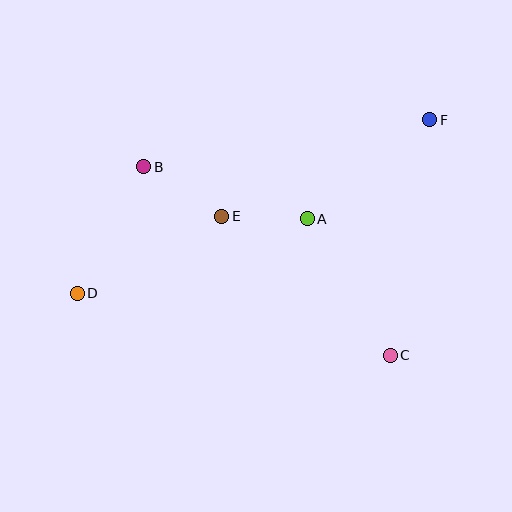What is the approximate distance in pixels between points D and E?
The distance between D and E is approximately 164 pixels.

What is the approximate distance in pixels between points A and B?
The distance between A and B is approximately 172 pixels.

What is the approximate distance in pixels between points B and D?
The distance between B and D is approximately 143 pixels.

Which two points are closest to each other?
Points A and E are closest to each other.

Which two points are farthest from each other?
Points D and F are farthest from each other.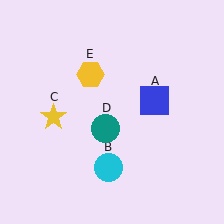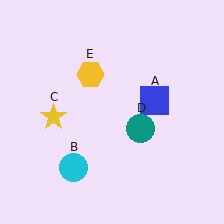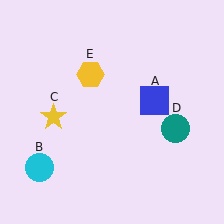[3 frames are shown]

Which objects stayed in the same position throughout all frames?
Blue square (object A) and yellow star (object C) and yellow hexagon (object E) remained stationary.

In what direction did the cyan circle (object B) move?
The cyan circle (object B) moved left.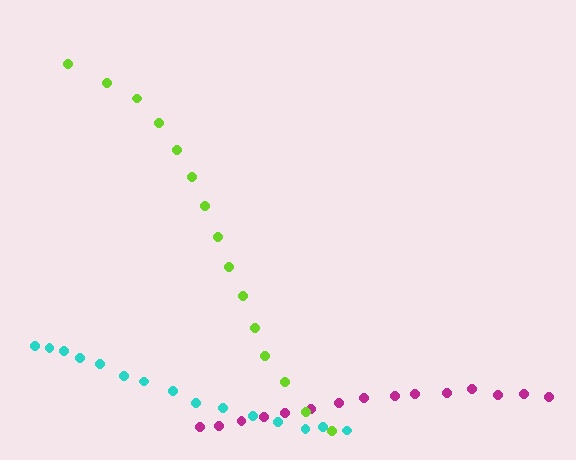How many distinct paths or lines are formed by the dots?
There are 3 distinct paths.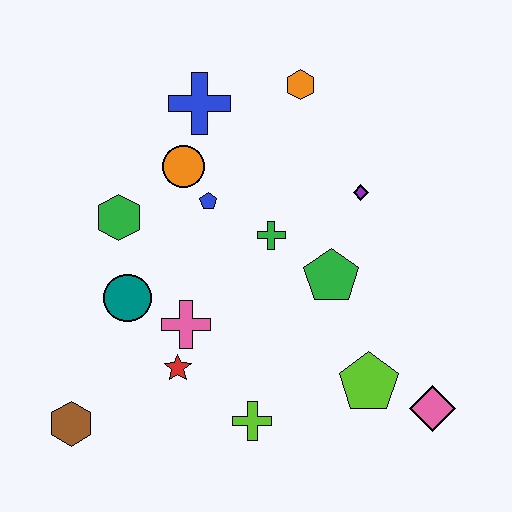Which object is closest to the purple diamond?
The green pentagon is closest to the purple diamond.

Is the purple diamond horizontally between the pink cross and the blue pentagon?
No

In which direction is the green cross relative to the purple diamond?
The green cross is to the left of the purple diamond.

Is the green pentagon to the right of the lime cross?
Yes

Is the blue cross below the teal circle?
No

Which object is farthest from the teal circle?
The pink diamond is farthest from the teal circle.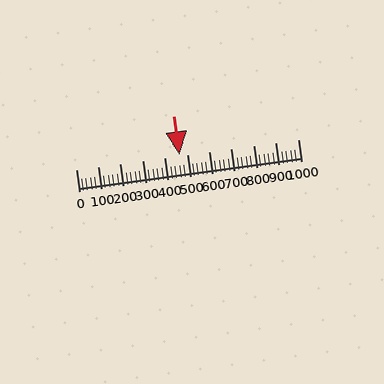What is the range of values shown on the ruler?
The ruler shows values from 0 to 1000.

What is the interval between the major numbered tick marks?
The major tick marks are spaced 100 units apart.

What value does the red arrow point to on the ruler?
The red arrow points to approximately 465.